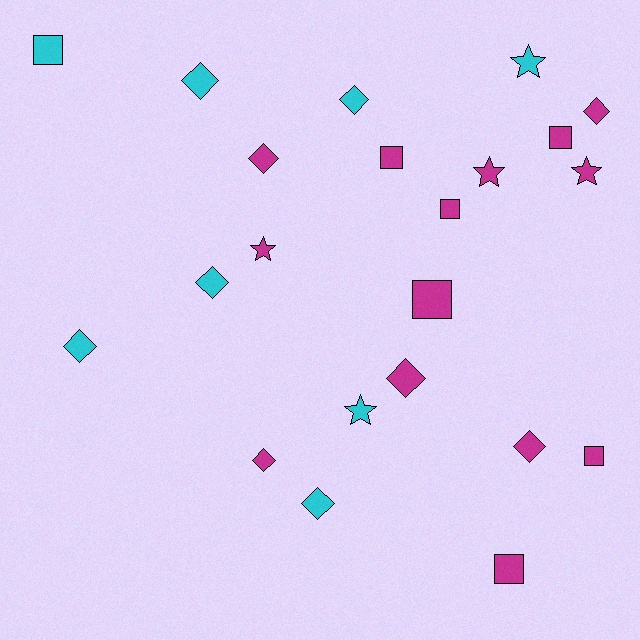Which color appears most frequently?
Magenta, with 14 objects.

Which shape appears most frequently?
Diamond, with 10 objects.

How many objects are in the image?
There are 22 objects.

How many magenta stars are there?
There are 3 magenta stars.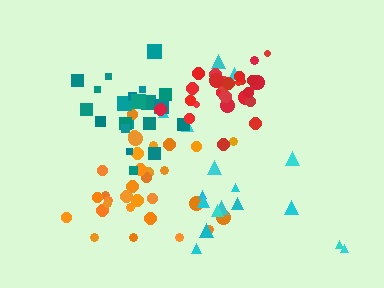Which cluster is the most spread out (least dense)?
Cyan.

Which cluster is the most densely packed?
Red.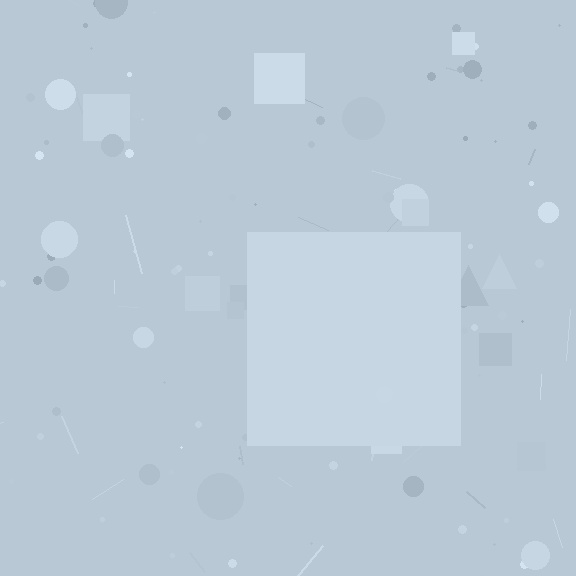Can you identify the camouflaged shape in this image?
The camouflaged shape is a square.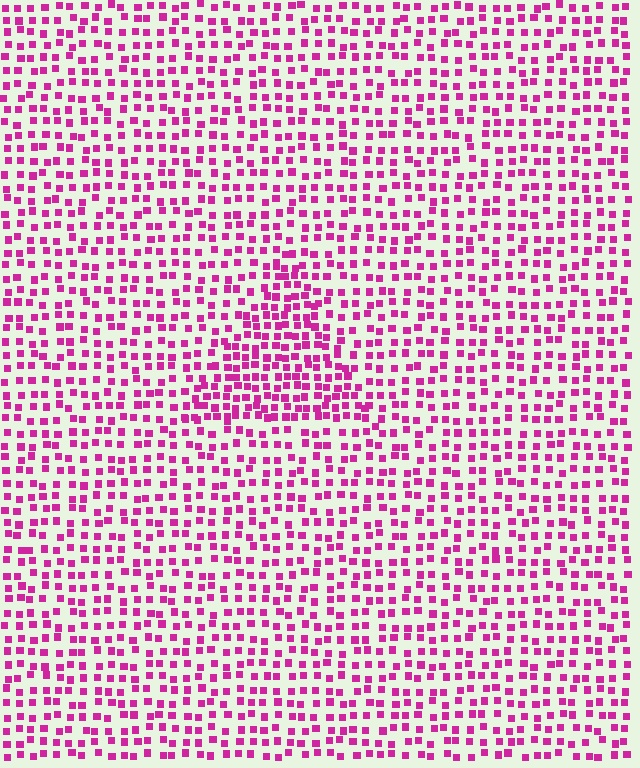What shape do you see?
I see a triangle.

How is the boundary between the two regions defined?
The boundary is defined by a change in element density (approximately 1.6x ratio). All elements are the same color, size, and shape.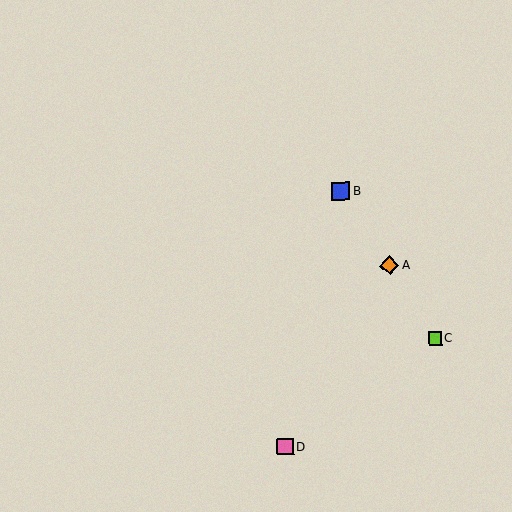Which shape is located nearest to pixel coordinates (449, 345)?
The lime square (labeled C) at (435, 338) is nearest to that location.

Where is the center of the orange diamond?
The center of the orange diamond is at (390, 265).